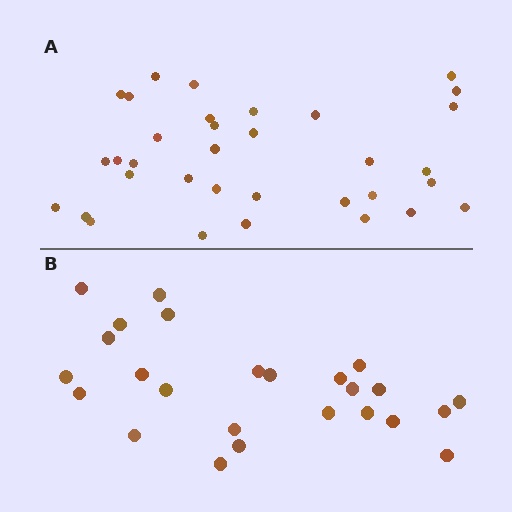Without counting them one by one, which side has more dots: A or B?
Region A (the top region) has more dots.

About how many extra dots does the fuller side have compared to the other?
Region A has roughly 8 or so more dots than region B.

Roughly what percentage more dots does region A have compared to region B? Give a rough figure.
About 35% more.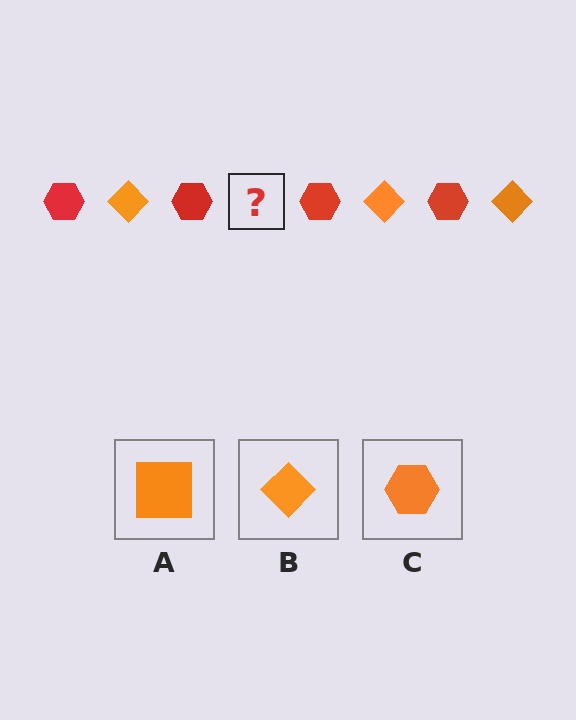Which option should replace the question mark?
Option B.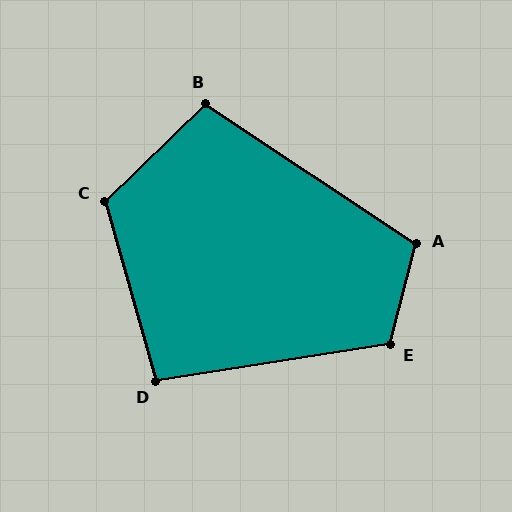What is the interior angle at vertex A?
Approximately 109 degrees (obtuse).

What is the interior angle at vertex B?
Approximately 102 degrees (obtuse).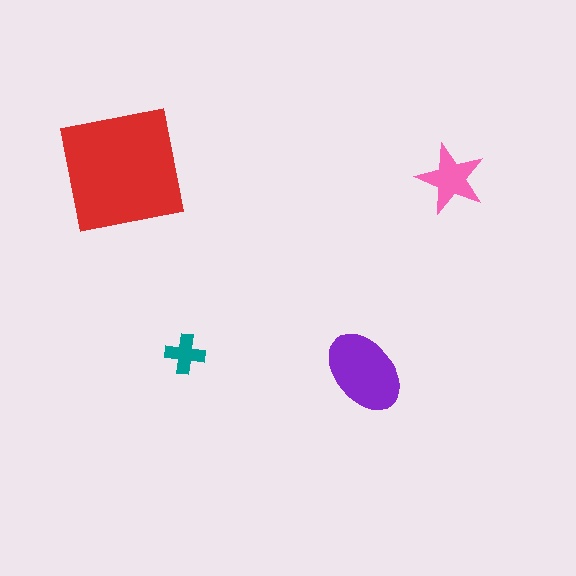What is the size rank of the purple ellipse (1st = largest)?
2nd.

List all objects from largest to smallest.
The red square, the purple ellipse, the pink star, the teal cross.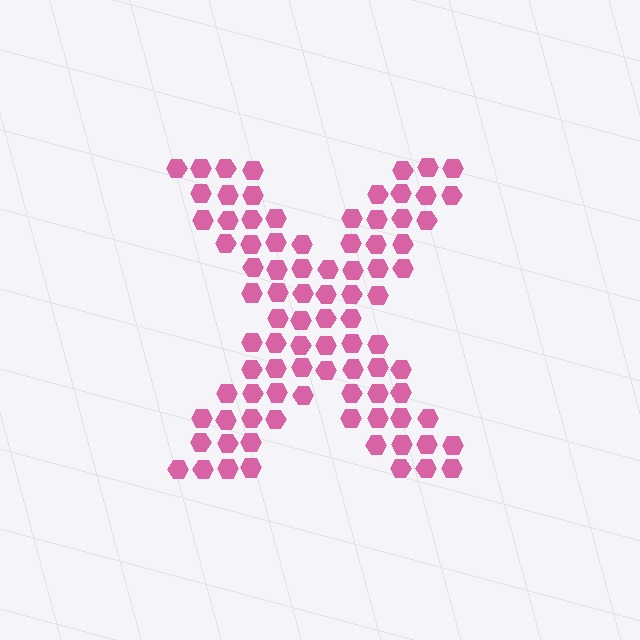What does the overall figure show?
The overall figure shows the letter X.